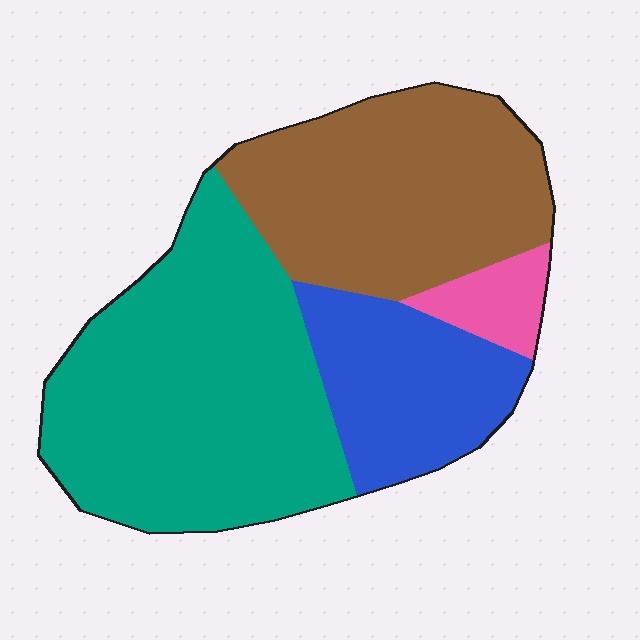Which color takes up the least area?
Pink, at roughly 5%.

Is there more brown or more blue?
Brown.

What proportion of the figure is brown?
Brown covers 32% of the figure.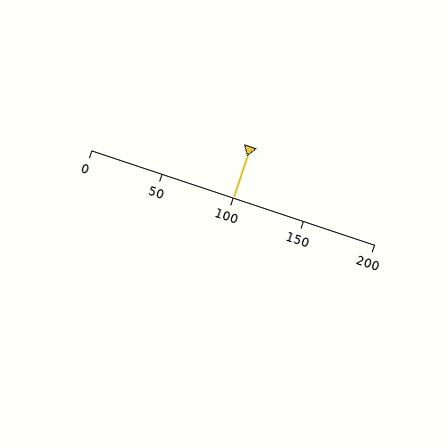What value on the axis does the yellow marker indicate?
The marker indicates approximately 100.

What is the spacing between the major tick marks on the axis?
The major ticks are spaced 50 apart.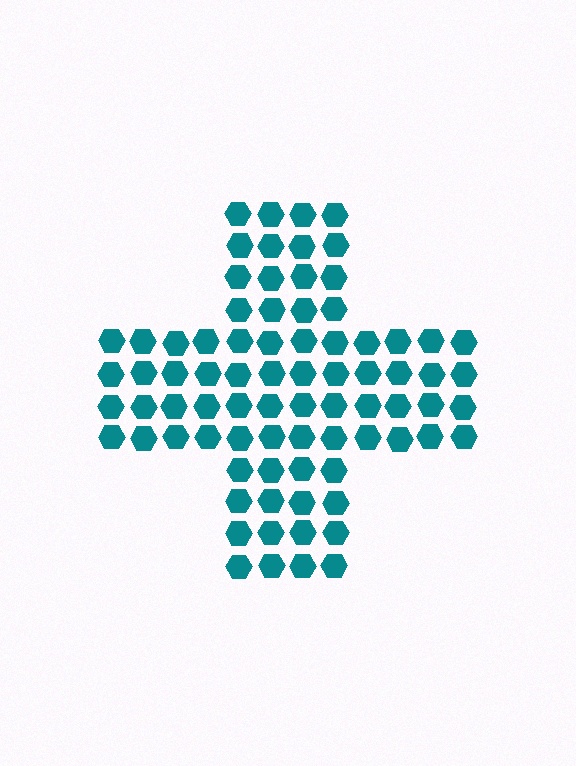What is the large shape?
The large shape is a cross.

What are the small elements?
The small elements are hexagons.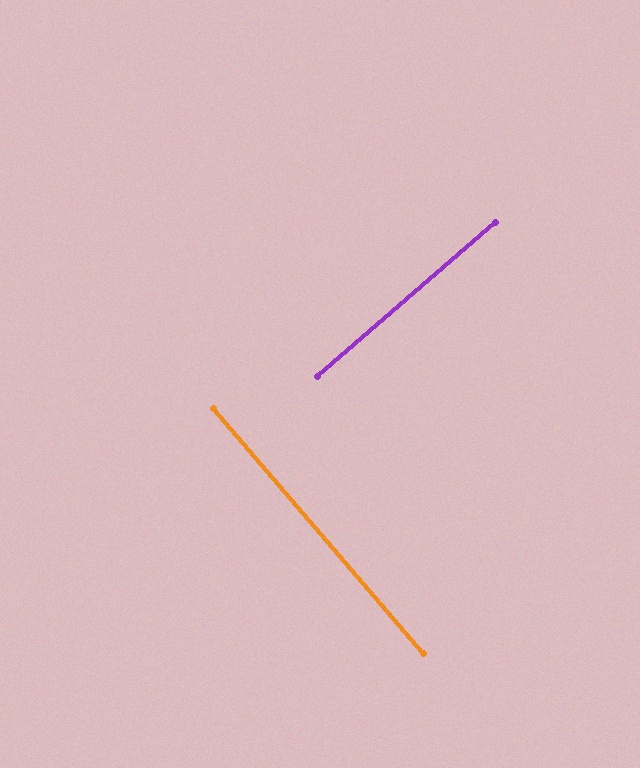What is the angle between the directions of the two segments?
Approximately 90 degrees.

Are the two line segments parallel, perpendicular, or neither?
Perpendicular — they meet at approximately 90°.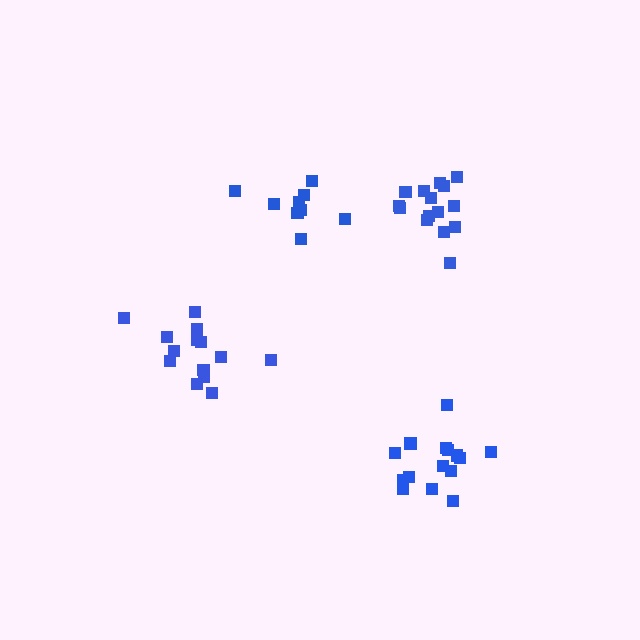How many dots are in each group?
Group 1: 15 dots, Group 2: 9 dots, Group 3: 14 dots, Group 4: 15 dots (53 total).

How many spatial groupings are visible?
There are 4 spatial groupings.